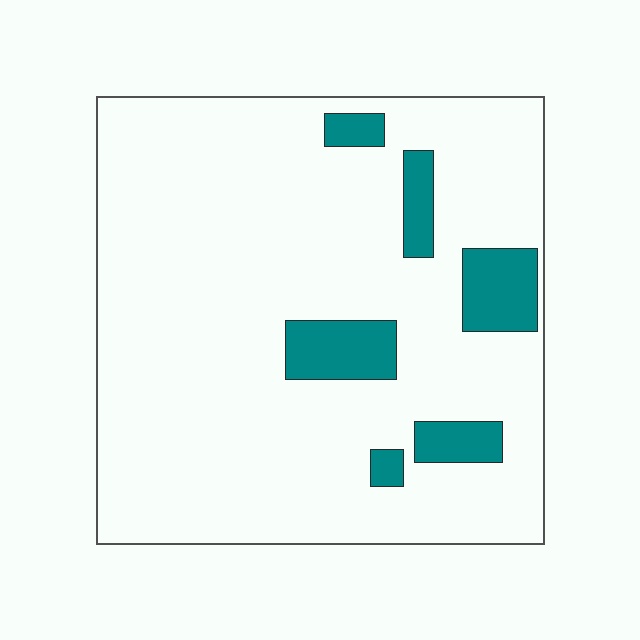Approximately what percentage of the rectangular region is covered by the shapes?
Approximately 10%.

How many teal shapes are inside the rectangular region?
6.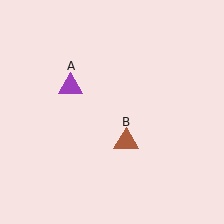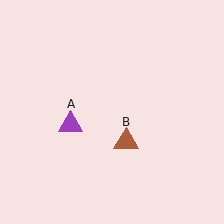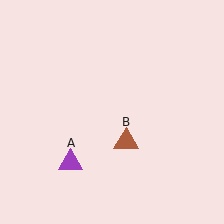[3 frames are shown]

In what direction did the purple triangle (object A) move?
The purple triangle (object A) moved down.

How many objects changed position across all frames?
1 object changed position: purple triangle (object A).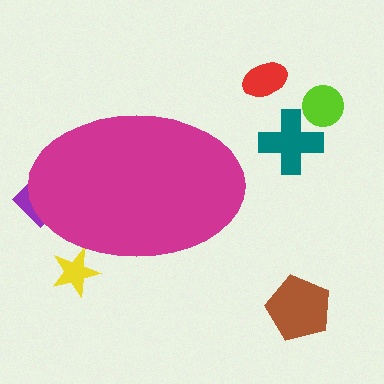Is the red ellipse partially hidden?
No, the red ellipse is fully visible.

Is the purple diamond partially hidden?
Yes, the purple diamond is partially hidden behind the magenta ellipse.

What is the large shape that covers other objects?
A magenta ellipse.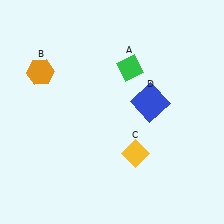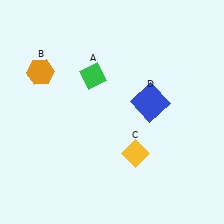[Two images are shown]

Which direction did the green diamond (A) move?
The green diamond (A) moved left.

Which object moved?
The green diamond (A) moved left.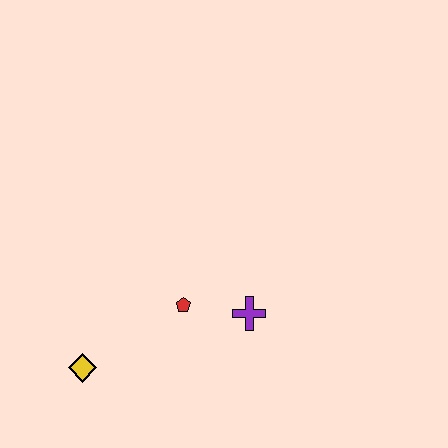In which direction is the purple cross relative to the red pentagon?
The purple cross is to the right of the red pentagon.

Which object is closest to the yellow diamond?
The red pentagon is closest to the yellow diamond.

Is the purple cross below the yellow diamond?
No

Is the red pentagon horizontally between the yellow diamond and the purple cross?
Yes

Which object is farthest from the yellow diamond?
The purple cross is farthest from the yellow diamond.